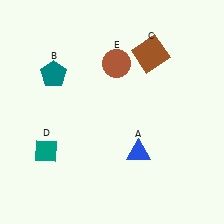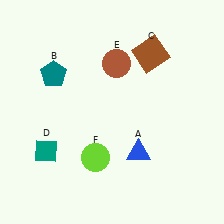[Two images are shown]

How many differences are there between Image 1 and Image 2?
There is 1 difference between the two images.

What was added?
A lime circle (F) was added in Image 2.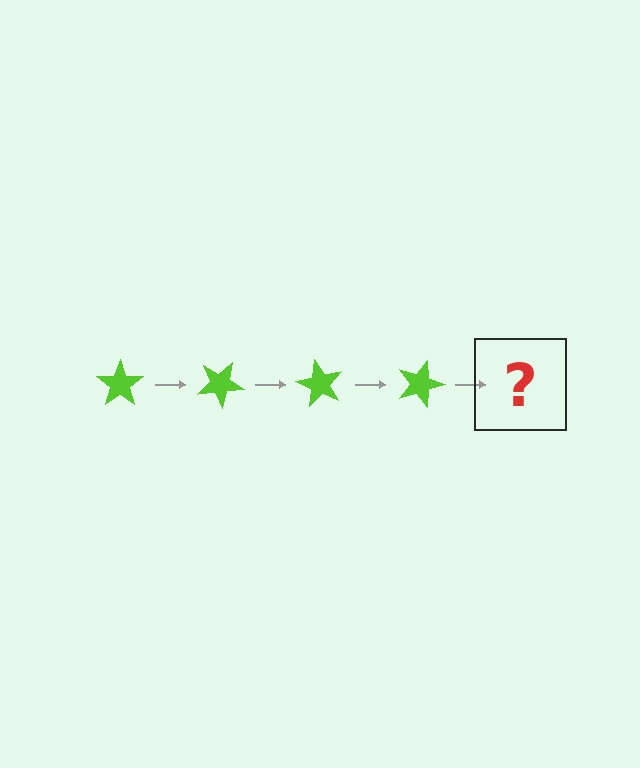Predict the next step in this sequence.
The next step is a lime star rotated 120 degrees.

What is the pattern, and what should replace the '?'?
The pattern is that the star rotates 30 degrees each step. The '?' should be a lime star rotated 120 degrees.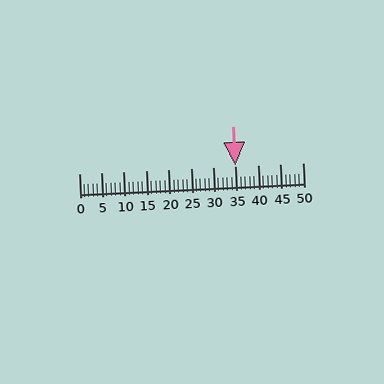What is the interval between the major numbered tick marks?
The major tick marks are spaced 5 units apart.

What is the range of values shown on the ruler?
The ruler shows values from 0 to 50.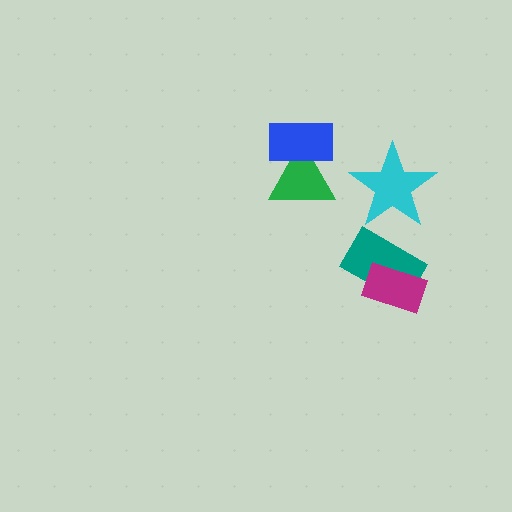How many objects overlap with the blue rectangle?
1 object overlaps with the blue rectangle.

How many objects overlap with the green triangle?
1 object overlaps with the green triangle.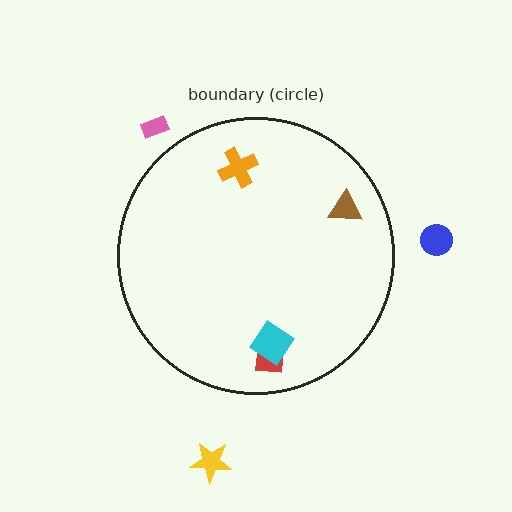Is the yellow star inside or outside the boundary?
Outside.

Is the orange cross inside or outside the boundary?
Inside.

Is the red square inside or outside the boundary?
Inside.